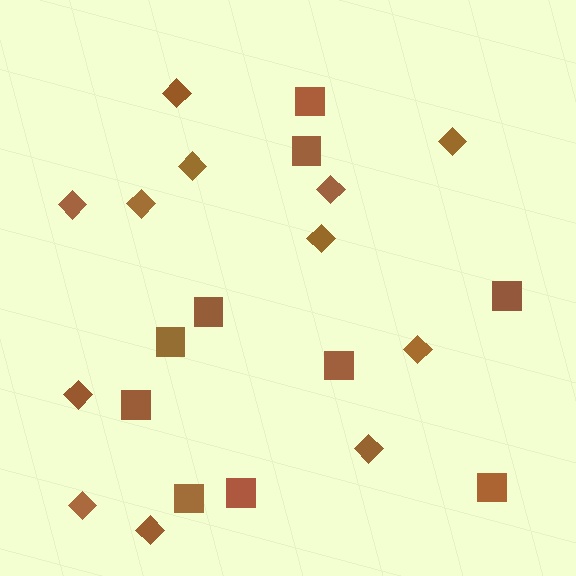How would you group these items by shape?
There are 2 groups: one group of squares (10) and one group of diamonds (12).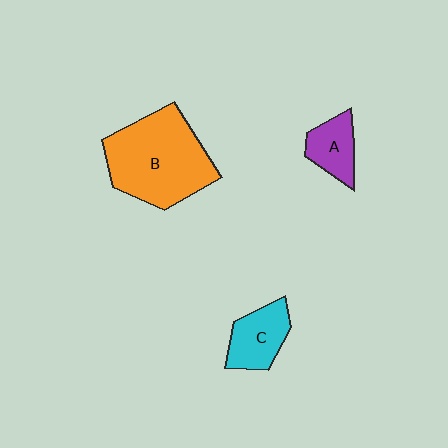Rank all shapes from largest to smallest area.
From largest to smallest: B (orange), C (cyan), A (purple).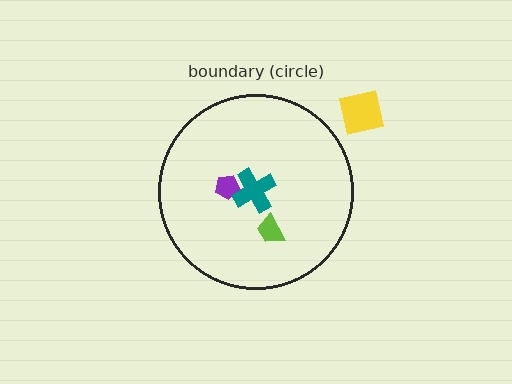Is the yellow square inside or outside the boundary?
Outside.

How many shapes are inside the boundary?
3 inside, 1 outside.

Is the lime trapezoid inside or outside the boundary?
Inside.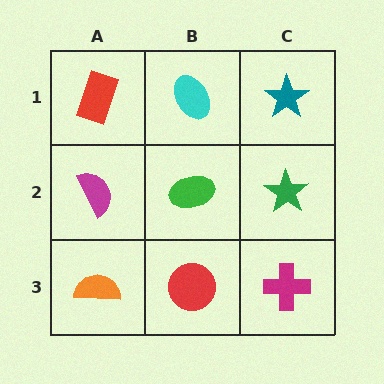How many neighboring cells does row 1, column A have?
2.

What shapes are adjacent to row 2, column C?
A teal star (row 1, column C), a magenta cross (row 3, column C), a green ellipse (row 2, column B).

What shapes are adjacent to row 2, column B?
A cyan ellipse (row 1, column B), a red circle (row 3, column B), a magenta semicircle (row 2, column A), a green star (row 2, column C).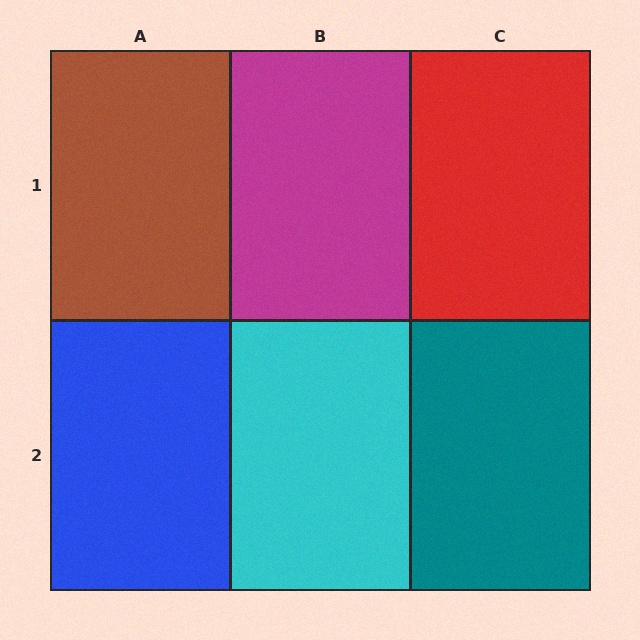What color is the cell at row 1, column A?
Brown.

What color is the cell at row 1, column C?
Red.